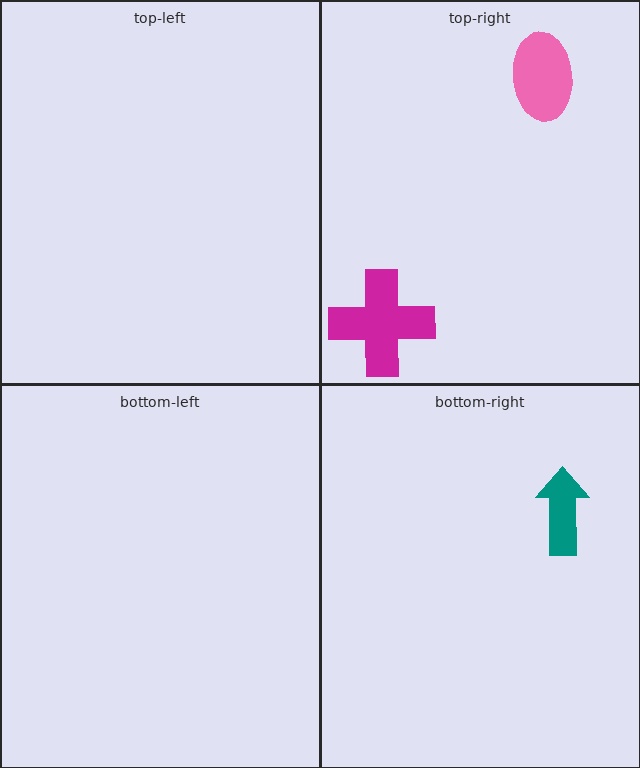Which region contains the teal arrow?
The bottom-right region.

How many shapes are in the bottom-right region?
1.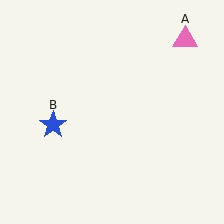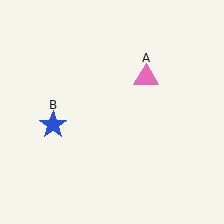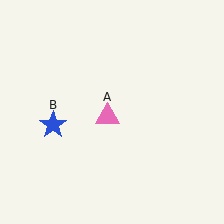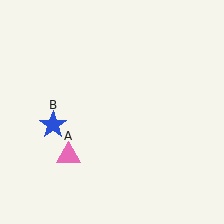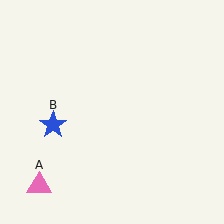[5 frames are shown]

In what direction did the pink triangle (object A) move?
The pink triangle (object A) moved down and to the left.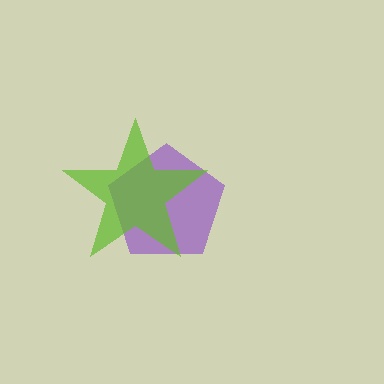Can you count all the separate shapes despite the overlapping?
Yes, there are 2 separate shapes.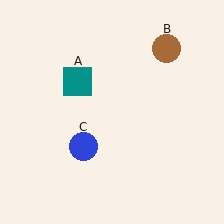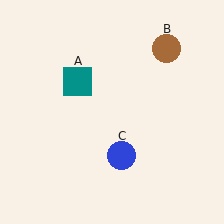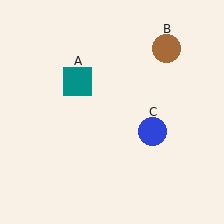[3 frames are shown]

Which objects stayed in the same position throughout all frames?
Teal square (object A) and brown circle (object B) remained stationary.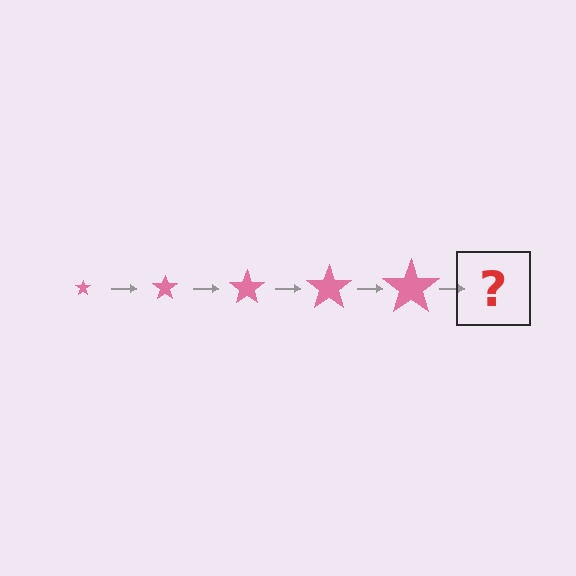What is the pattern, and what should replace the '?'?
The pattern is that the star gets progressively larger each step. The '?' should be a pink star, larger than the previous one.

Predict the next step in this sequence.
The next step is a pink star, larger than the previous one.